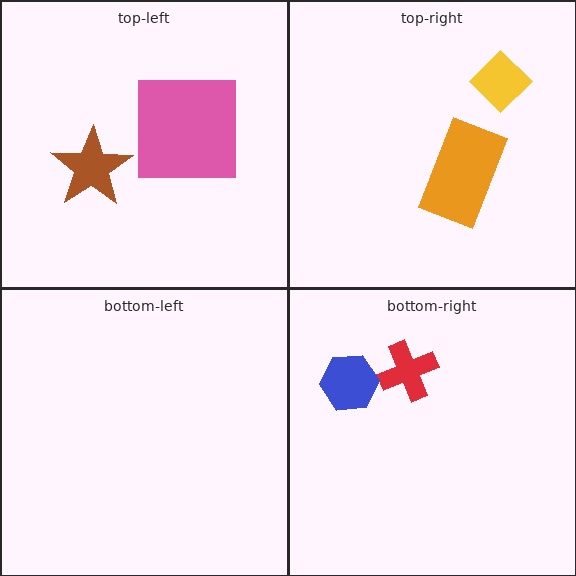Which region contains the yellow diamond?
The top-right region.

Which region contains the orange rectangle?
The top-right region.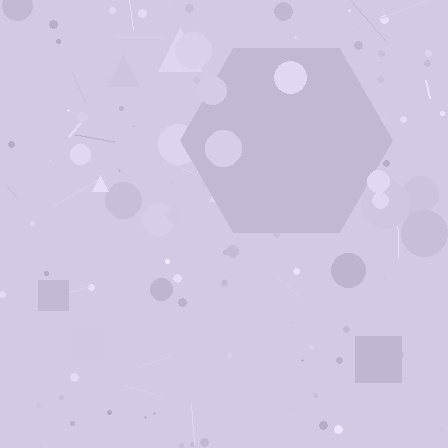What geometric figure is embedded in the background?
A hexagon is embedded in the background.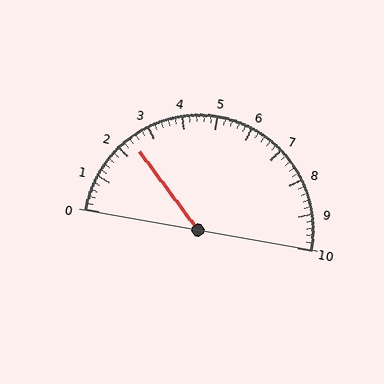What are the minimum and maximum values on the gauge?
The gauge ranges from 0 to 10.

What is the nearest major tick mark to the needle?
The nearest major tick mark is 2.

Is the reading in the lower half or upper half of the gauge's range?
The reading is in the lower half of the range (0 to 10).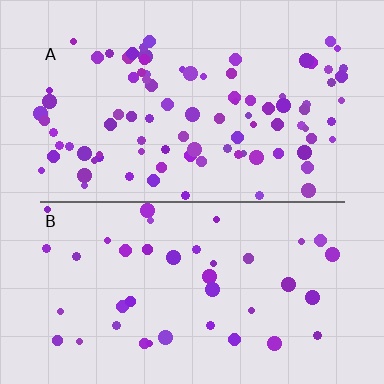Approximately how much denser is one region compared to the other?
Approximately 2.3× — region A over region B.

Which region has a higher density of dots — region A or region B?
A (the top).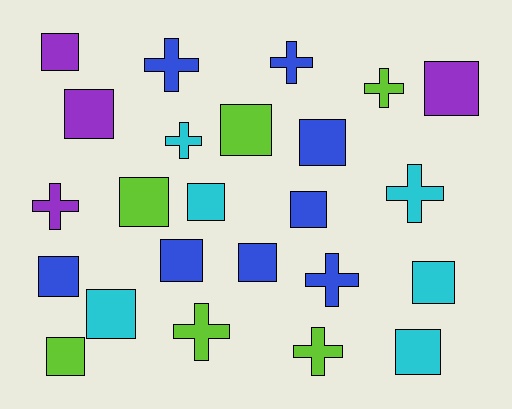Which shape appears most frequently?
Square, with 15 objects.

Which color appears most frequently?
Blue, with 8 objects.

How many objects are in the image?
There are 24 objects.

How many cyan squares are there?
There are 4 cyan squares.